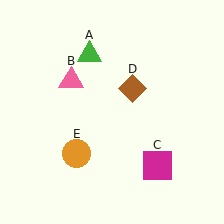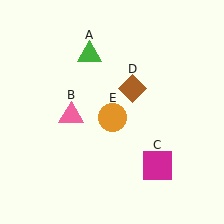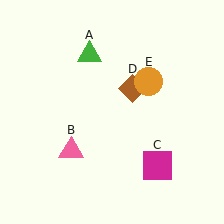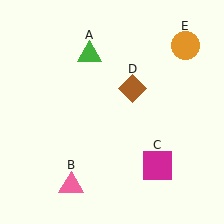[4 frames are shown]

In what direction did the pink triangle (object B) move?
The pink triangle (object B) moved down.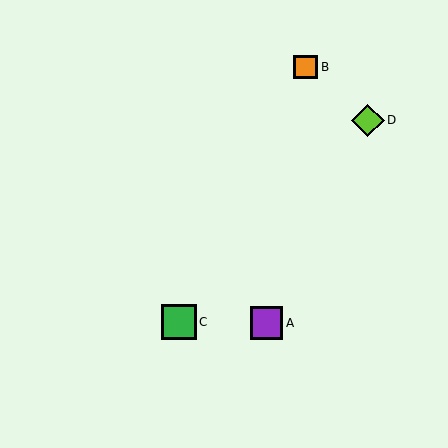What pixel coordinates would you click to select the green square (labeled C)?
Click at (179, 322) to select the green square C.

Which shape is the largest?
The green square (labeled C) is the largest.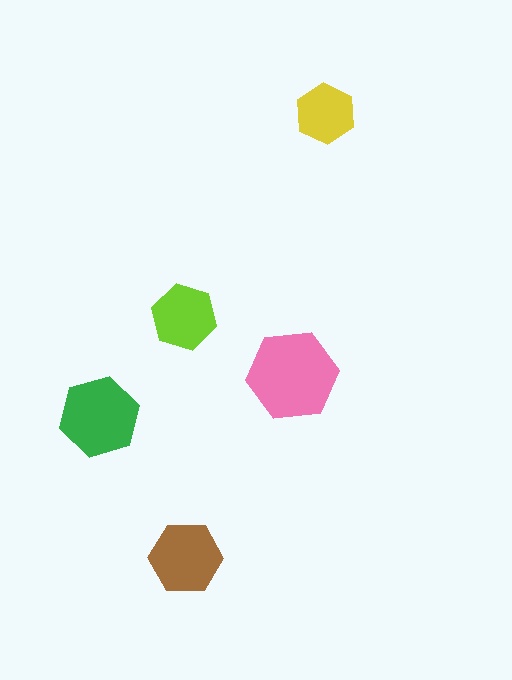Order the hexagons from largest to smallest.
the pink one, the green one, the brown one, the lime one, the yellow one.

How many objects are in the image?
There are 5 objects in the image.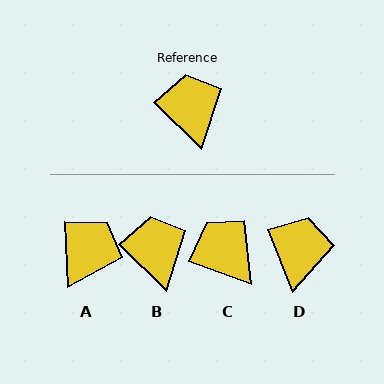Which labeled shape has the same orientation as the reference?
B.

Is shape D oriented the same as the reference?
No, it is off by about 25 degrees.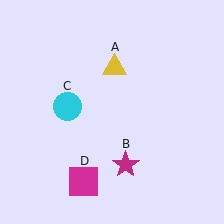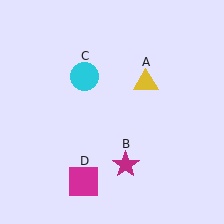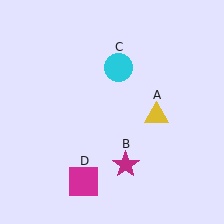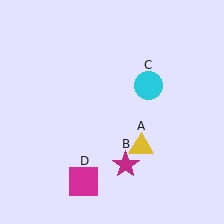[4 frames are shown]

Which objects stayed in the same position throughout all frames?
Magenta star (object B) and magenta square (object D) remained stationary.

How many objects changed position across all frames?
2 objects changed position: yellow triangle (object A), cyan circle (object C).